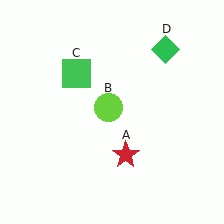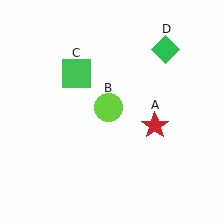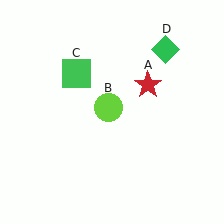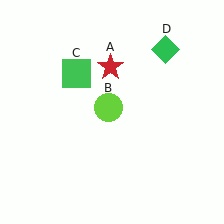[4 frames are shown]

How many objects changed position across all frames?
1 object changed position: red star (object A).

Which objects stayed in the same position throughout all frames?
Lime circle (object B) and green square (object C) and green diamond (object D) remained stationary.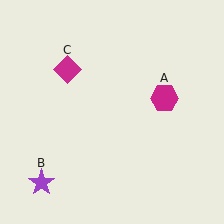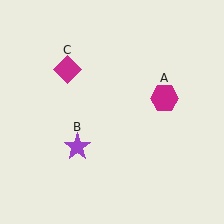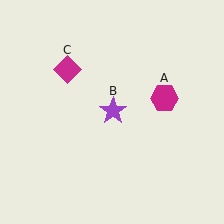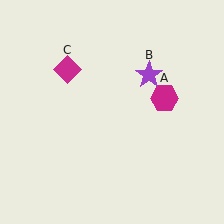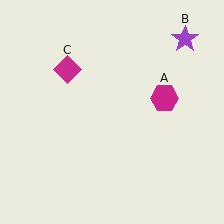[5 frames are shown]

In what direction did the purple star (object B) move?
The purple star (object B) moved up and to the right.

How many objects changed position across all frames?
1 object changed position: purple star (object B).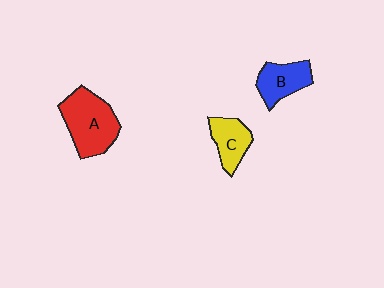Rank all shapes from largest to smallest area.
From largest to smallest: A (red), B (blue), C (yellow).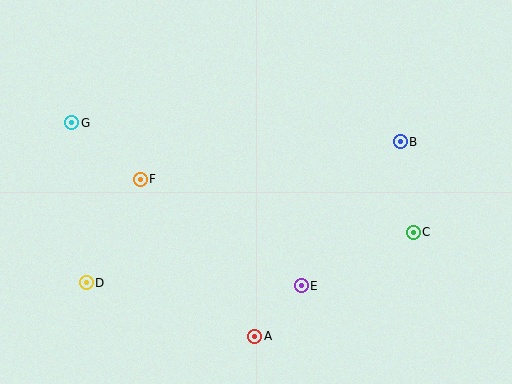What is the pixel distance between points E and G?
The distance between E and G is 282 pixels.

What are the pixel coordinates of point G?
Point G is at (72, 123).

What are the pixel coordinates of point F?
Point F is at (140, 179).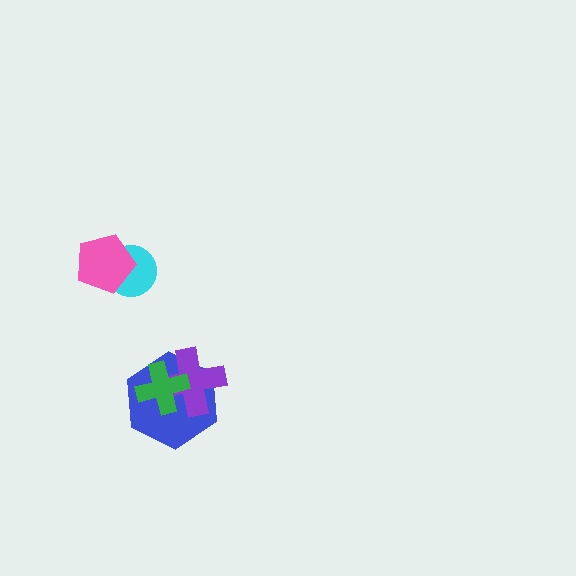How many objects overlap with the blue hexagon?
2 objects overlap with the blue hexagon.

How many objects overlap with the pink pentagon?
1 object overlaps with the pink pentagon.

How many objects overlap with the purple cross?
2 objects overlap with the purple cross.